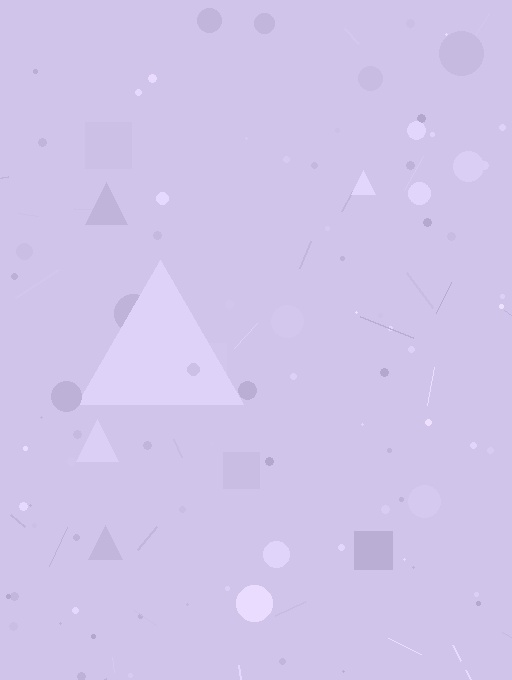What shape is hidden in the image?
A triangle is hidden in the image.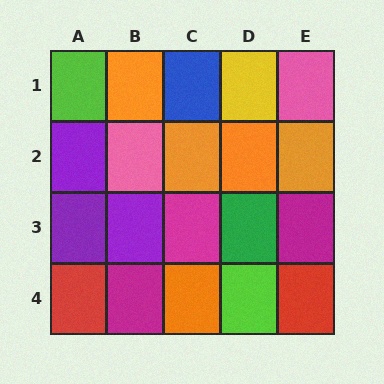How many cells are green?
1 cell is green.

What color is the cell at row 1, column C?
Blue.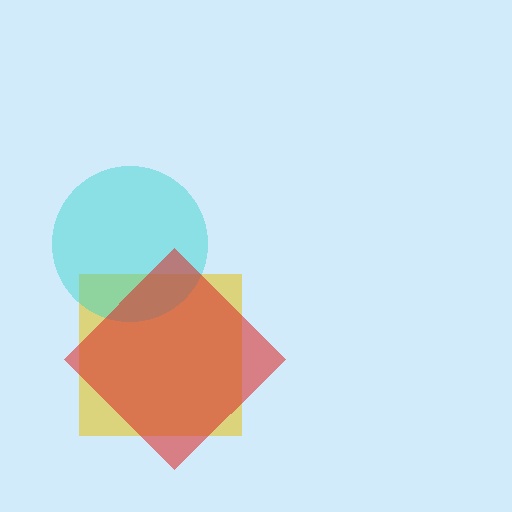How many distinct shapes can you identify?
There are 3 distinct shapes: a yellow square, a cyan circle, a red diamond.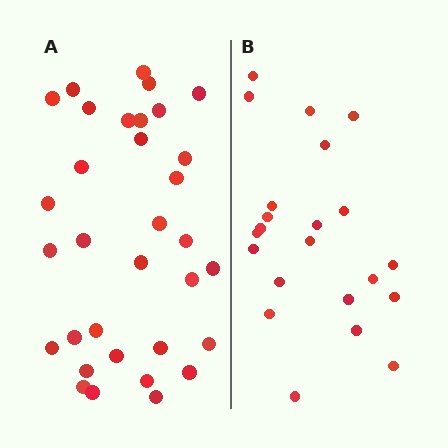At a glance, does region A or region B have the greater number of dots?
Region A (the left region) has more dots.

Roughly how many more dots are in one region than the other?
Region A has roughly 12 or so more dots than region B.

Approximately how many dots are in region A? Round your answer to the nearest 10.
About 30 dots. (The exact count is 33, which rounds to 30.)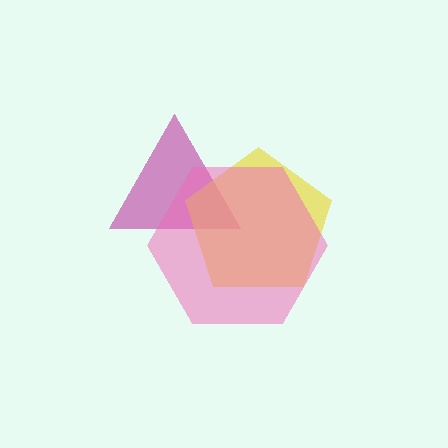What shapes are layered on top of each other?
The layered shapes are: a magenta triangle, a yellow pentagon, a pink hexagon.